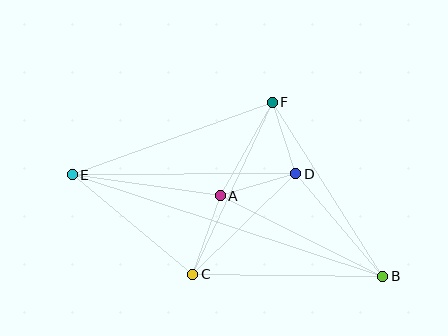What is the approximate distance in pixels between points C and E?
The distance between C and E is approximately 156 pixels.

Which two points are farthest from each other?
Points B and E are farthest from each other.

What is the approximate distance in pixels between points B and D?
The distance between B and D is approximately 134 pixels.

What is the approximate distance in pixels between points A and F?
The distance between A and F is approximately 107 pixels.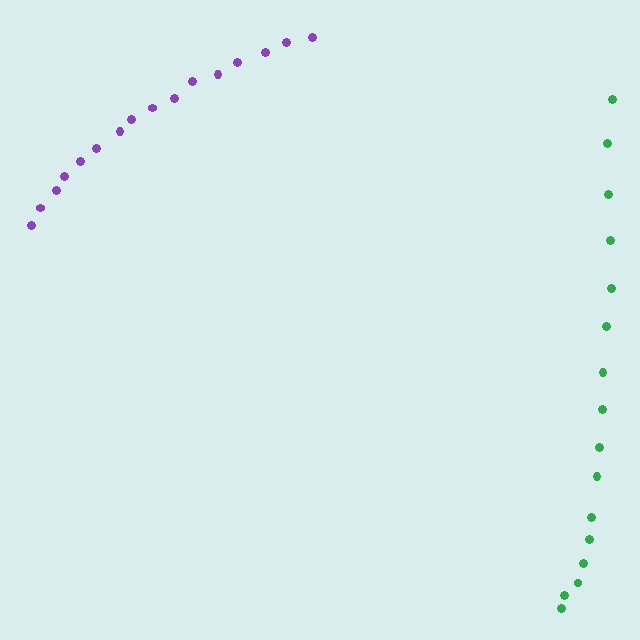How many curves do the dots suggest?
There are 2 distinct paths.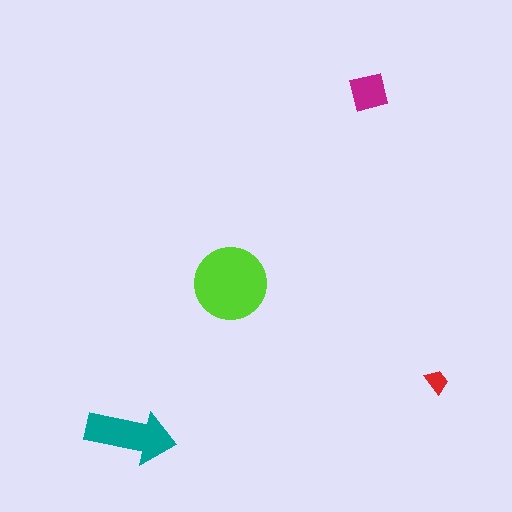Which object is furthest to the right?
The red trapezoid is rightmost.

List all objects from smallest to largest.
The red trapezoid, the magenta square, the teal arrow, the lime circle.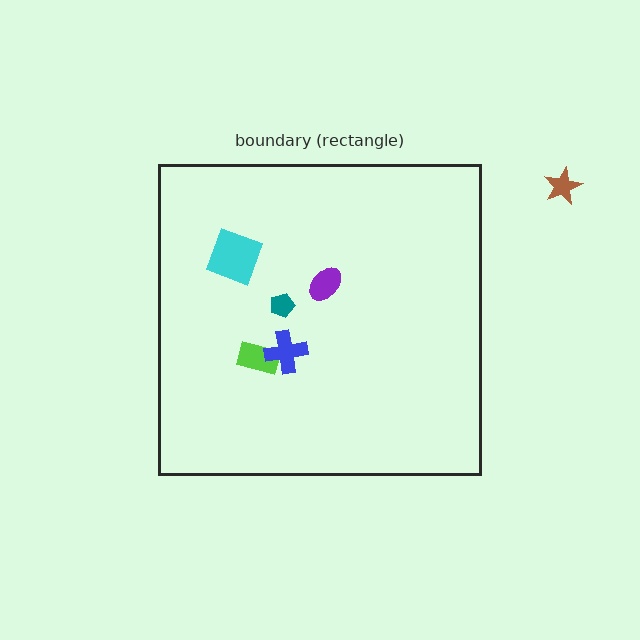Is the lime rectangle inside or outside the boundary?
Inside.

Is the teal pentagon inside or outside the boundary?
Inside.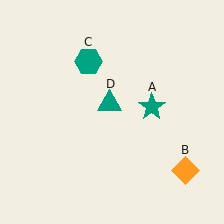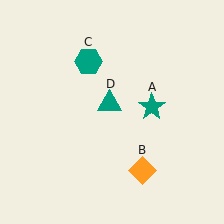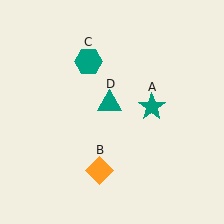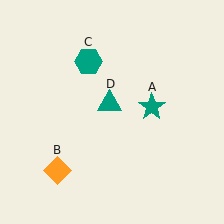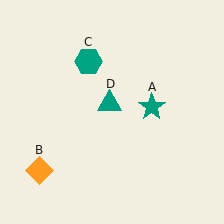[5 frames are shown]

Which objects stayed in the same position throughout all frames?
Teal star (object A) and teal hexagon (object C) and teal triangle (object D) remained stationary.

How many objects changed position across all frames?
1 object changed position: orange diamond (object B).